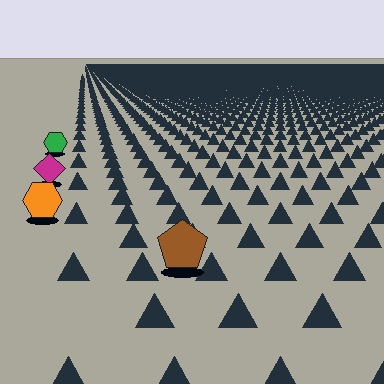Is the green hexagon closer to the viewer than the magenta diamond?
No. The magenta diamond is closer — you can tell from the texture gradient: the ground texture is coarser near it.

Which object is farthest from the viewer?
The green hexagon is farthest from the viewer. It appears smaller and the ground texture around it is denser.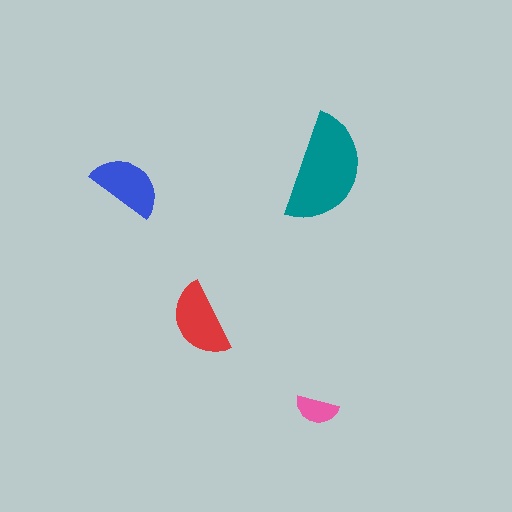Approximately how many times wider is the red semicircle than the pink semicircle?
About 2 times wider.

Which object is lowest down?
The pink semicircle is bottommost.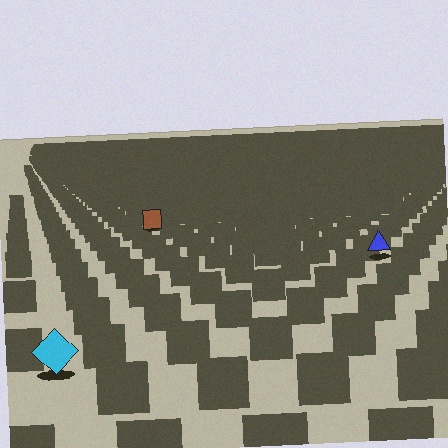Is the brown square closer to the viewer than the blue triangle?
No. The blue triangle is closer — you can tell from the texture gradient: the ground texture is coarser near it.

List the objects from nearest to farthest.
From nearest to farthest: the cyan diamond, the blue triangle, the brown square.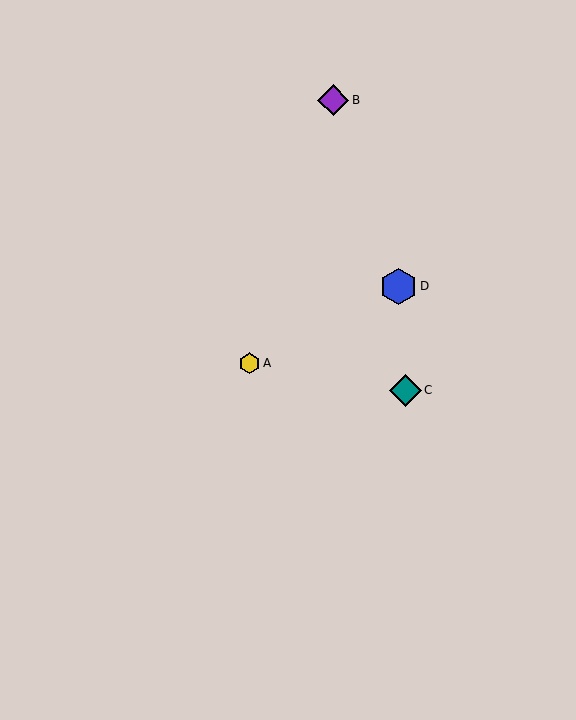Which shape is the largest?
The blue hexagon (labeled D) is the largest.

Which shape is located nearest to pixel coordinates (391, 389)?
The teal diamond (labeled C) at (405, 390) is nearest to that location.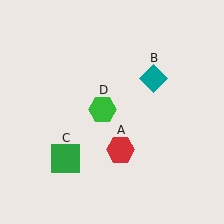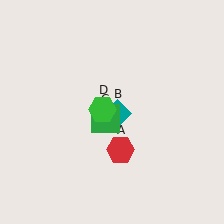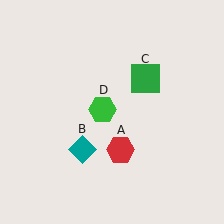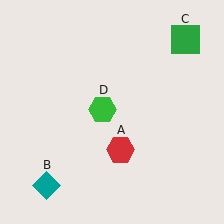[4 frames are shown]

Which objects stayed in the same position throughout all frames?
Red hexagon (object A) and green hexagon (object D) remained stationary.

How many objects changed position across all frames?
2 objects changed position: teal diamond (object B), green square (object C).